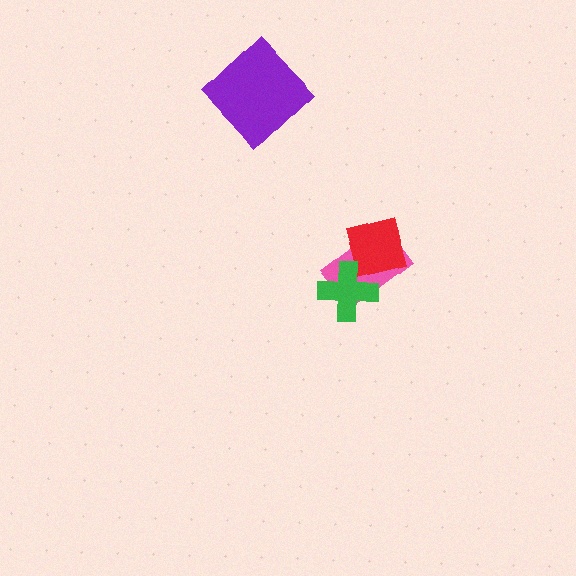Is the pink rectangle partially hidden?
Yes, it is partially covered by another shape.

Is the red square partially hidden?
Yes, it is partially covered by another shape.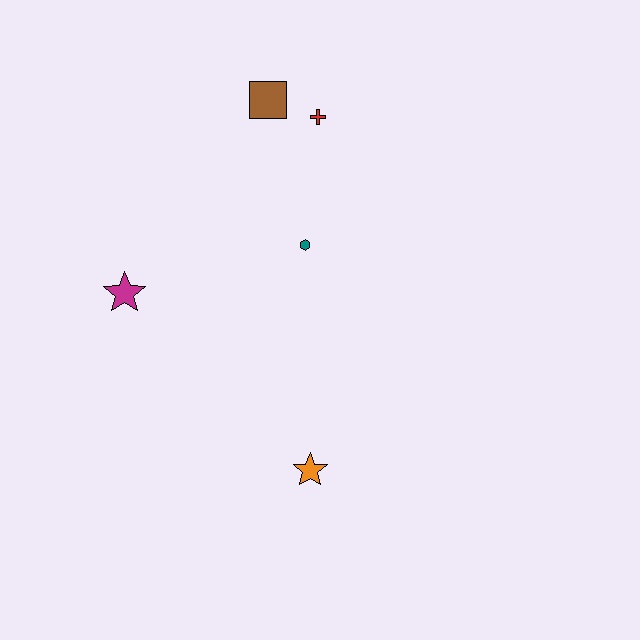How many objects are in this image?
There are 5 objects.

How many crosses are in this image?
There is 1 cross.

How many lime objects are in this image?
There are no lime objects.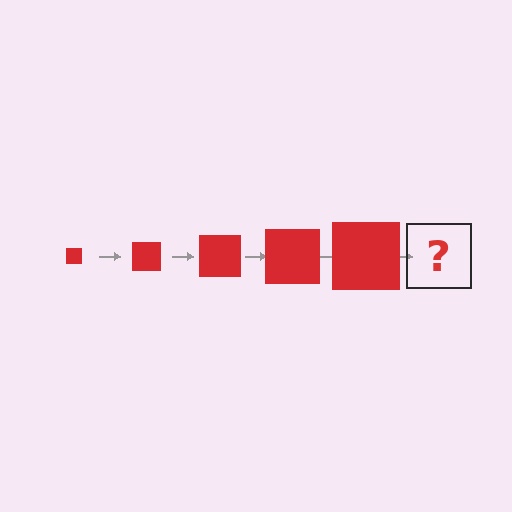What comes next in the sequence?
The next element should be a red square, larger than the previous one.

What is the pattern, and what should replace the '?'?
The pattern is that the square gets progressively larger each step. The '?' should be a red square, larger than the previous one.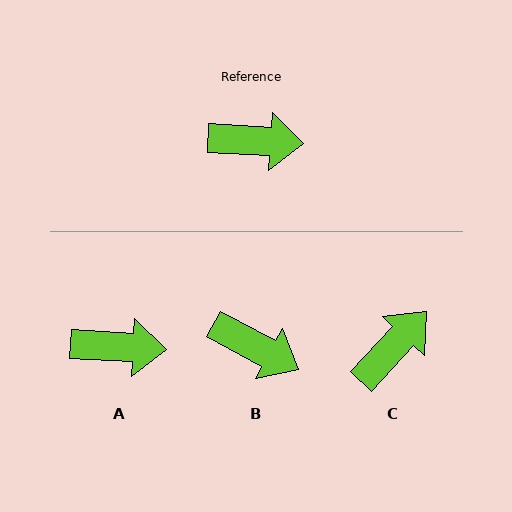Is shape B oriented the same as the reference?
No, it is off by about 25 degrees.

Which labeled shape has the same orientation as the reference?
A.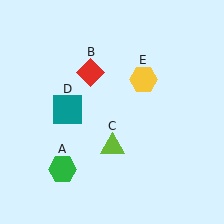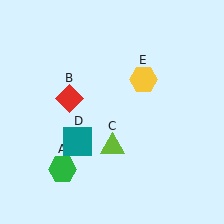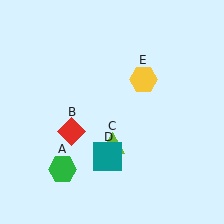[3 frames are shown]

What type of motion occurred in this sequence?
The red diamond (object B), teal square (object D) rotated counterclockwise around the center of the scene.